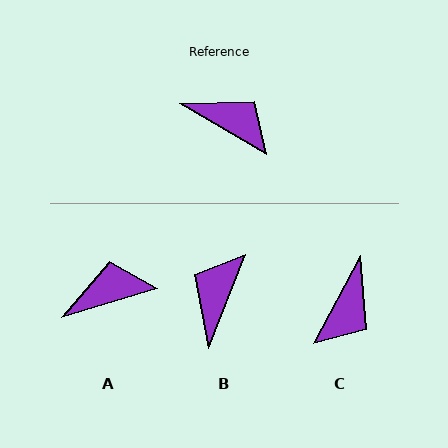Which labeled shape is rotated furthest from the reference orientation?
B, about 99 degrees away.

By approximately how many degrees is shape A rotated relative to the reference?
Approximately 47 degrees counter-clockwise.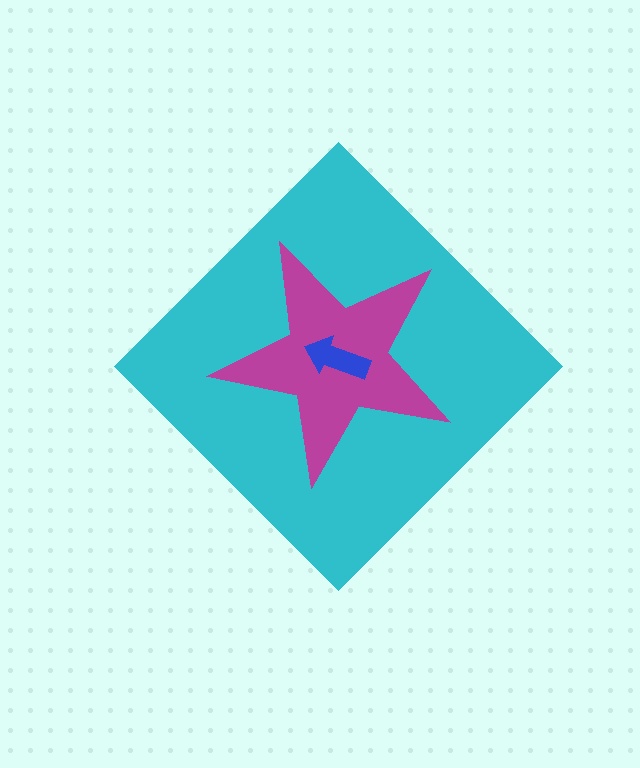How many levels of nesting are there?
3.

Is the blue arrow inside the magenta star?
Yes.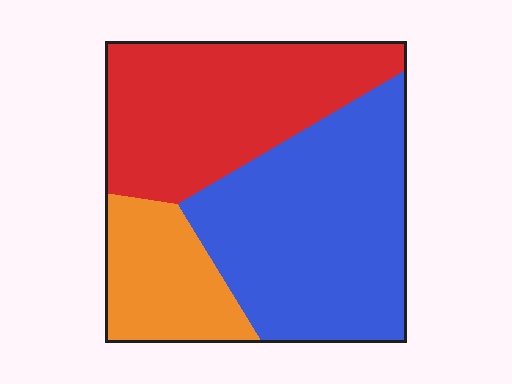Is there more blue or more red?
Blue.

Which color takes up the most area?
Blue, at roughly 45%.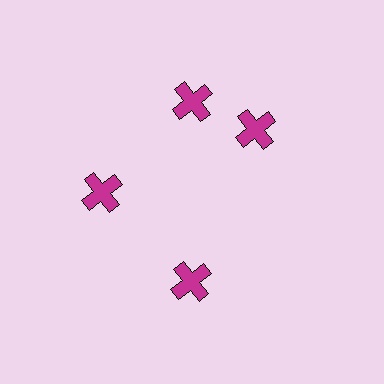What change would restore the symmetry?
The symmetry would be restored by rotating it back into even spacing with its neighbors so that all 4 crosses sit at equal angles and equal distance from the center.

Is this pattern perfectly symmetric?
No. The 4 magenta crosses are arranged in a ring, but one element near the 3 o'clock position is rotated out of alignment along the ring, breaking the 4-fold rotational symmetry.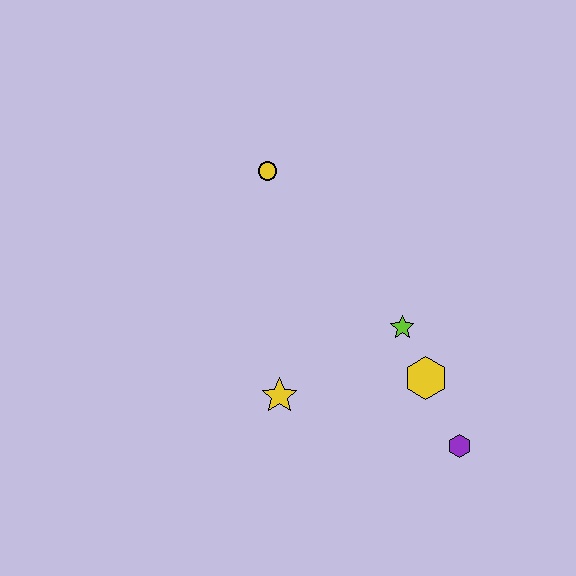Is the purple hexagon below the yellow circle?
Yes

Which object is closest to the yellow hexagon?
The lime star is closest to the yellow hexagon.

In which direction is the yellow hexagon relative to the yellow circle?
The yellow hexagon is below the yellow circle.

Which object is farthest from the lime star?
The yellow circle is farthest from the lime star.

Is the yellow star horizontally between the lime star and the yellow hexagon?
No